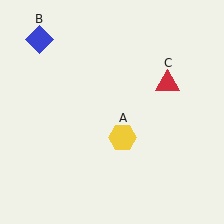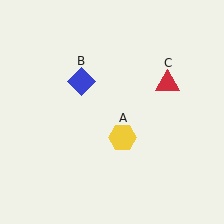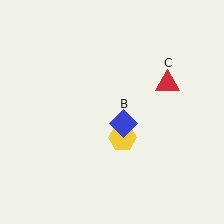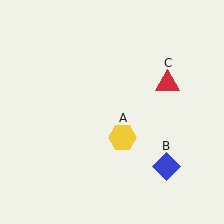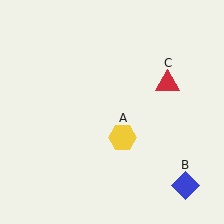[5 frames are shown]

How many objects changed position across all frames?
1 object changed position: blue diamond (object B).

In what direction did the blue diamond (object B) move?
The blue diamond (object B) moved down and to the right.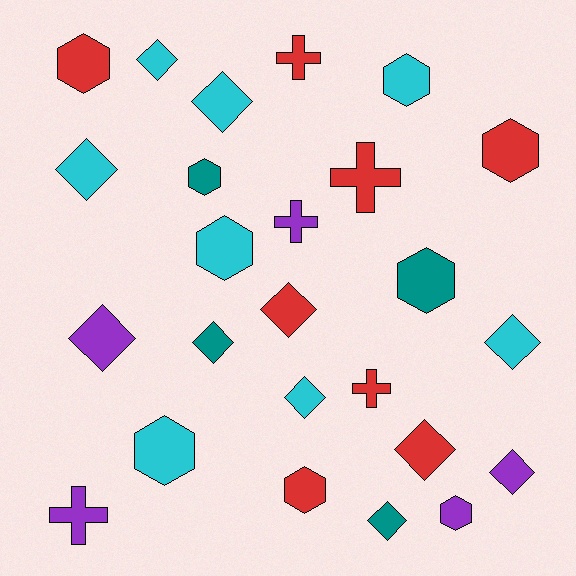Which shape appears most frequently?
Diamond, with 11 objects.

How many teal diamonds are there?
There are 2 teal diamonds.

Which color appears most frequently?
Cyan, with 8 objects.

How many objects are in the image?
There are 25 objects.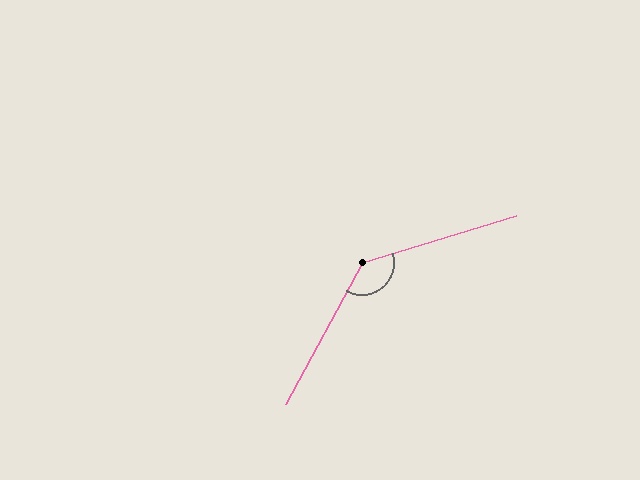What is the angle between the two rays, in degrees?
Approximately 136 degrees.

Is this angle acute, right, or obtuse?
It is obtuse.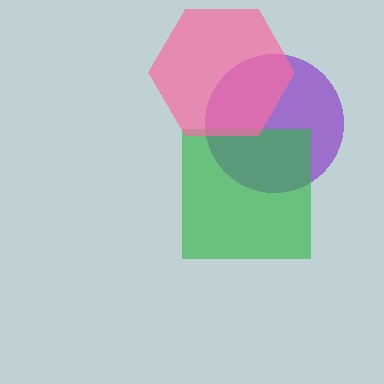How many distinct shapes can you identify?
There are 3 distinct shapes: a purple circle, a green square, a pink hexagon.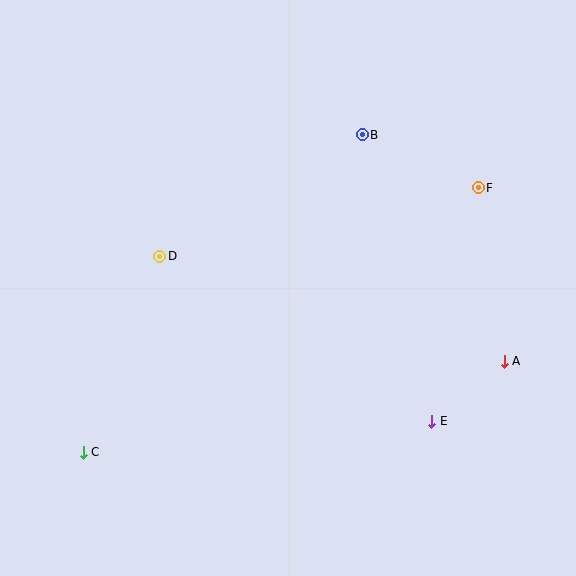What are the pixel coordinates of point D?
Point D is at (160, 256).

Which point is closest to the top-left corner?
Point D is closest to the top-left corner.